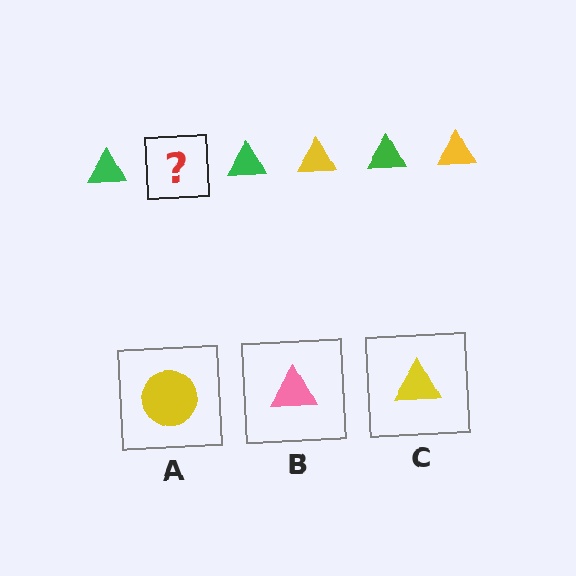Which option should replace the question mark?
Option C.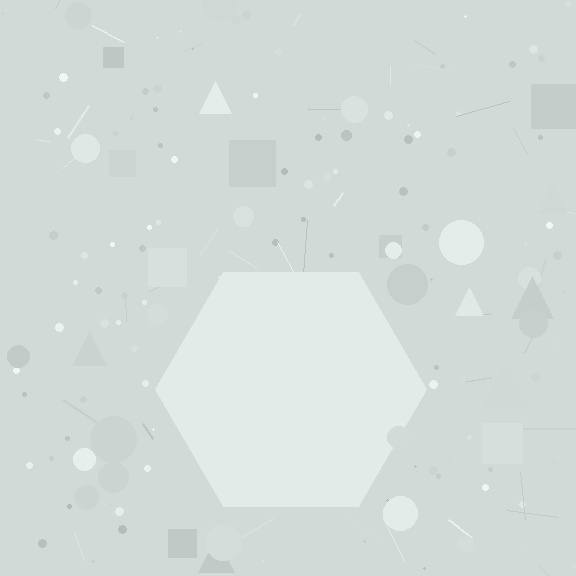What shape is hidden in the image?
A hexagon is hidden in the image.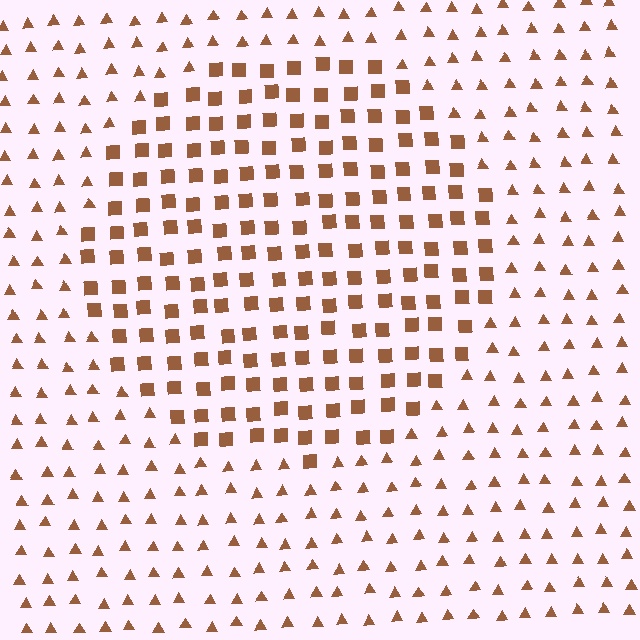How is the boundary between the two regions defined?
The boundary is defined by a change in element shape: squares inside vs. triangles outside. All elements share the same color and spacing.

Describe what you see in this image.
The image is filled with small brown elements arranged in a uniform grid. A circle-shaped region contains squares, while the surrounding area contains triangles. The boundary is defined purely by the change in element shape.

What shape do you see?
I see a circle.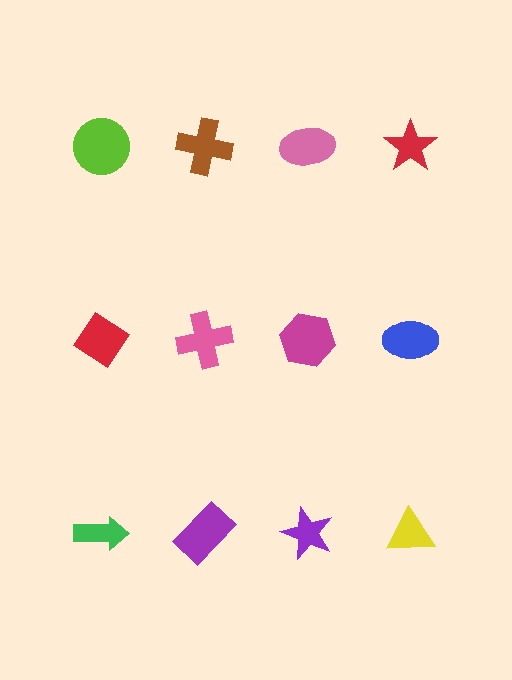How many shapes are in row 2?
4 shapes.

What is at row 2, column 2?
A pink cross.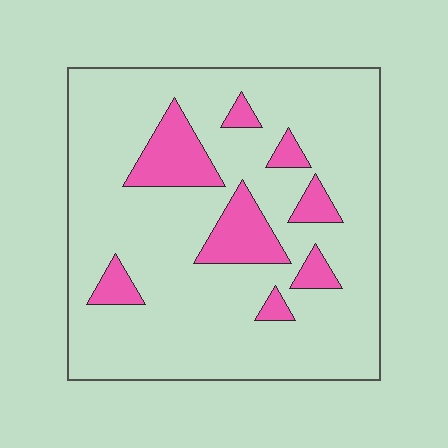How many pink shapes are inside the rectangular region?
8.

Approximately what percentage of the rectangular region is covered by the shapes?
Approximately 15%.